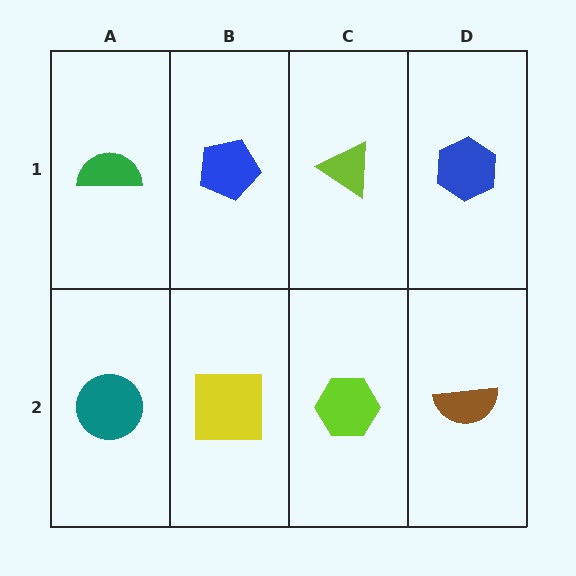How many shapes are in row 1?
4 shapes.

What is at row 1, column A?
A green semicircle.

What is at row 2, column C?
A lime hexagon.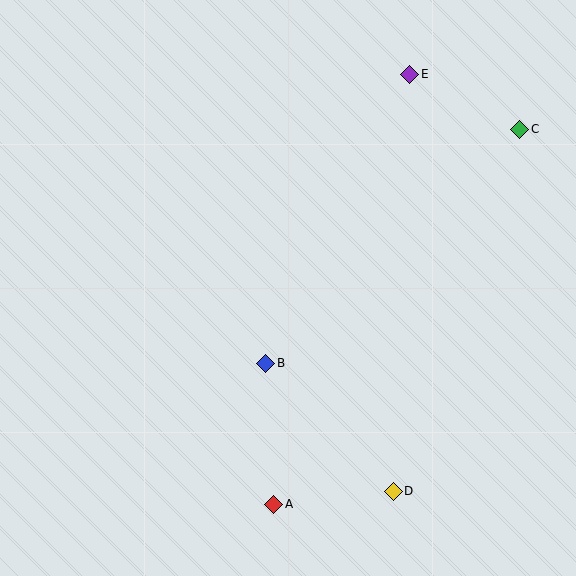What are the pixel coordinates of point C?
Point C is at (520, 129).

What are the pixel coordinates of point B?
Point B is at (266, 363).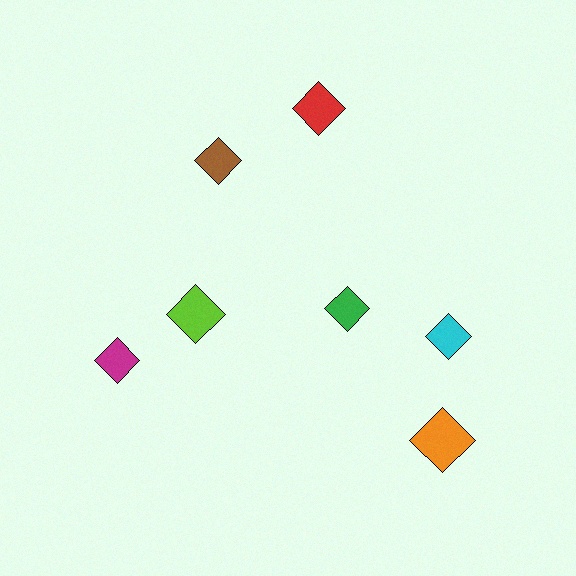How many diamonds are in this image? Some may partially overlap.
There are 7 diamonds.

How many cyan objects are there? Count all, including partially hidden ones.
There is 1 cyan object.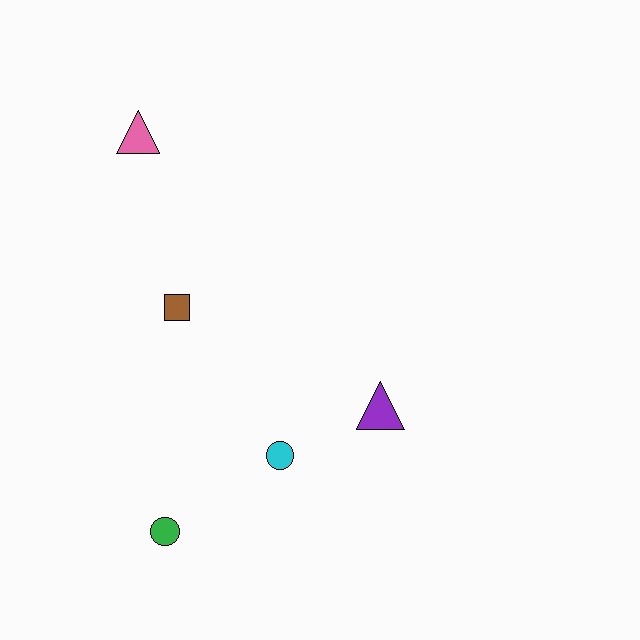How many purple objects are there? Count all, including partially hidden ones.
There is 1 purple object.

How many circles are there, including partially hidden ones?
There are 2 circles.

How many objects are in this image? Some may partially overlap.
There are 5 objects.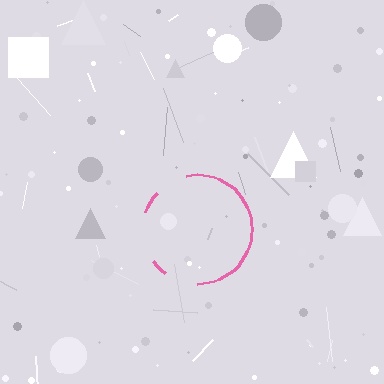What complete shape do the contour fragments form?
The contour fragments form a circle.